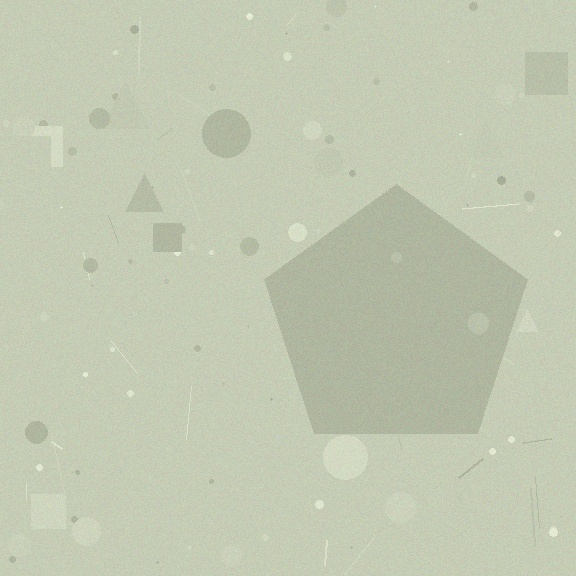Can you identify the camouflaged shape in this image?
The camouflaged shape is a pentagon.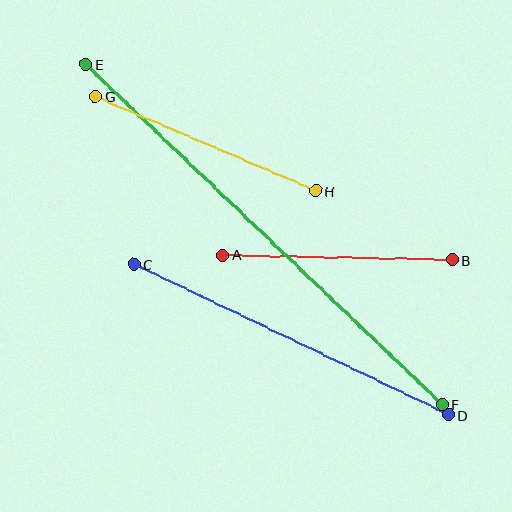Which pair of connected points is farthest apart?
Points E and F are farthest apart.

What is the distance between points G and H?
The distance is approximately 240 pixels.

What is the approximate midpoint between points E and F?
The midpoint is at approximately (264, 235) pixels.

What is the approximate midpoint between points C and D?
The midpoint is at approximately (291, 340) pixels.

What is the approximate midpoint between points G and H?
The midpoint is at approximately (206, 144) pixels.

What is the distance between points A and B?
The distance is approximately 230 pixels.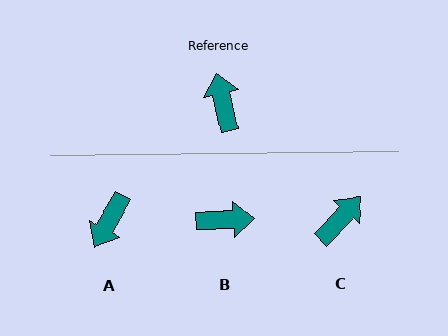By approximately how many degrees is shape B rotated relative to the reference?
Approximately 100 degrees clockwise.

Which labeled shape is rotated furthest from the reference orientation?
A, about 137 degrees away.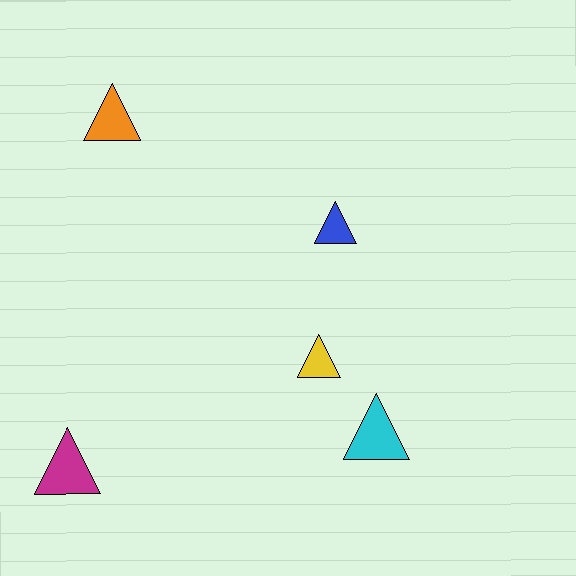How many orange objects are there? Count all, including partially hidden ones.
There is 1 orange object.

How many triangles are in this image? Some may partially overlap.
There are 5 triangles.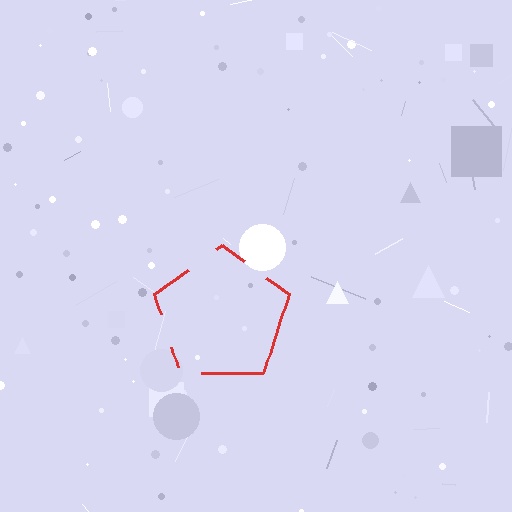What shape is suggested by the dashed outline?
The dashed outline suggests a pentagon.